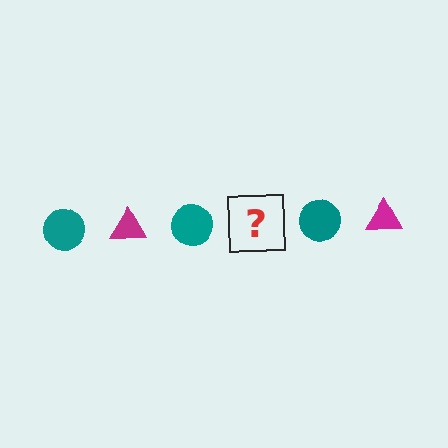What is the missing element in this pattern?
The missing element is a magenta triangle.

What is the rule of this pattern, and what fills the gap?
The rule is that the pattern alternates between teal circle and magenta triangle. The gap should be filled with a magenta triangle.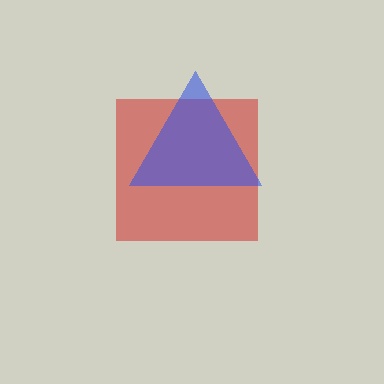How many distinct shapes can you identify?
There are 2 distinct shapes: a red square, a blue triangle.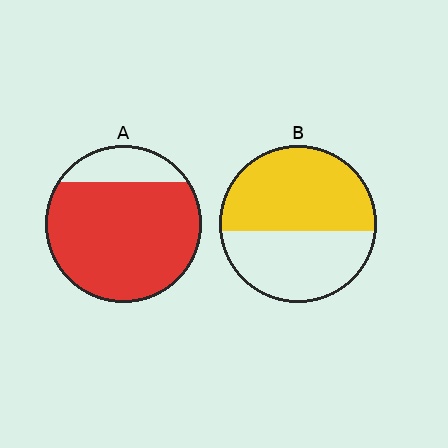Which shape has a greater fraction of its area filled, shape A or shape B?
Shape A.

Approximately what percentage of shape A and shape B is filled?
A is approximately 80% and B is approximately 55%.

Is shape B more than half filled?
Yes.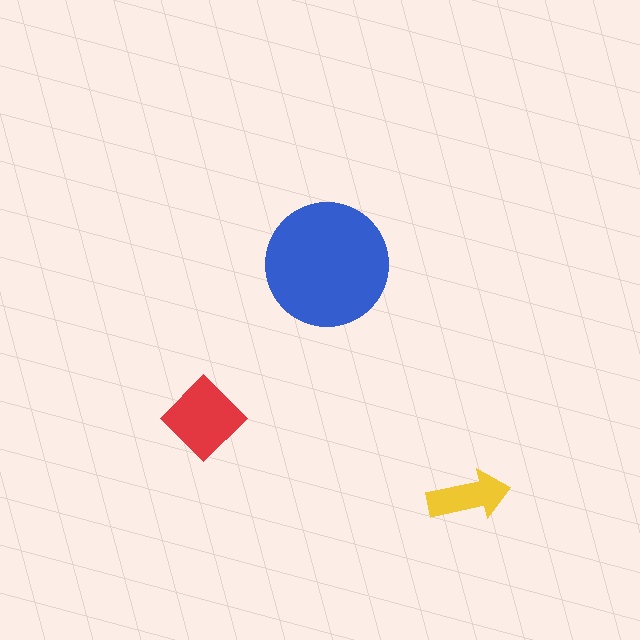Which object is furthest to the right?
The yellow arrow is rightmost.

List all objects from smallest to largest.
The yellow arrow, the red diamond, the blue circle.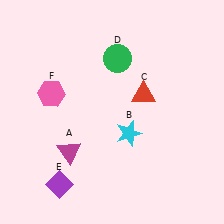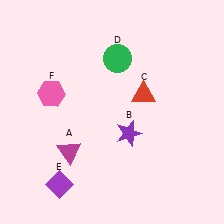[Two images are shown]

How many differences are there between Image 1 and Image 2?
There is 1 difference between the two images.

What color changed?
The star (B) changed from cyan in Image 1 to purple in Image 2.